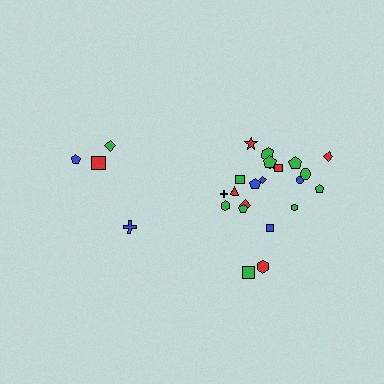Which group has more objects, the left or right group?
The right group.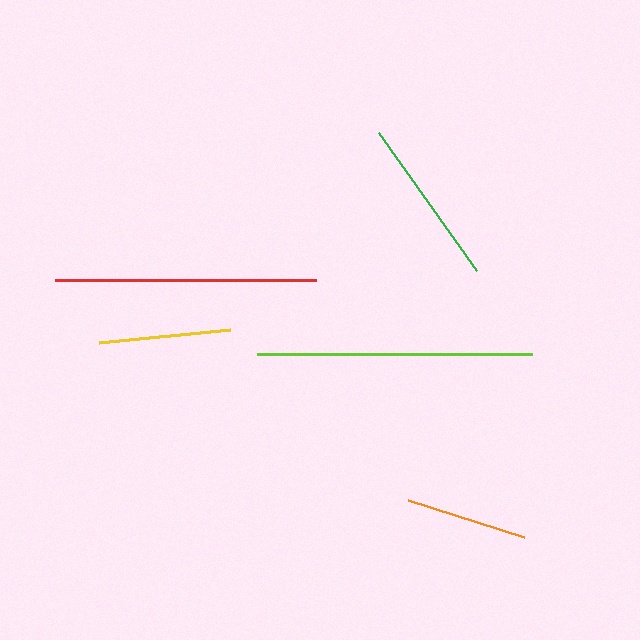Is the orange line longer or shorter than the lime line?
The lime line is longer than the orange line.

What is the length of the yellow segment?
The yellow segment is approximately 131 pixels long.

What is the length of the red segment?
The red segment is approximately 261 pixels long.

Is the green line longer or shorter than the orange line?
The green line is longer than the orange line.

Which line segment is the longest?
The lime line is the longest at approximately 275 pixels.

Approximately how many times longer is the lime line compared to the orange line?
The lime line is approximately 2.3 times the length of the orange line.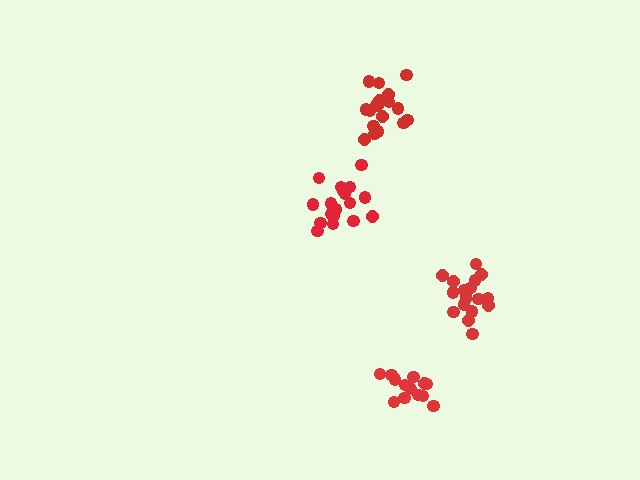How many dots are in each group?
Group 1: 14 dots, Group 2: 18 dots, Group 3: 18 dots, Group 4: 18 dots (68 total).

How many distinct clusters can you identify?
There are 4 distinct clusters.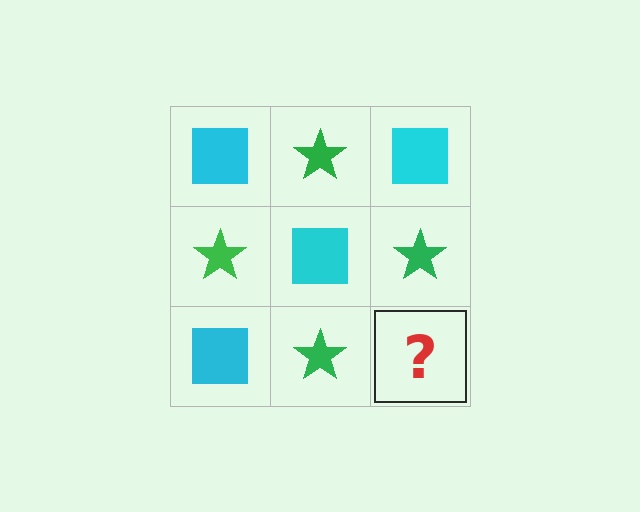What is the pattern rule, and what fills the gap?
The rule is that it alternates cyan square and green star in a checkerboard pattern. The gap should be filled with a cyan square.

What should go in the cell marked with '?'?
The missing cell should contain a cyan square.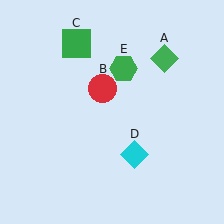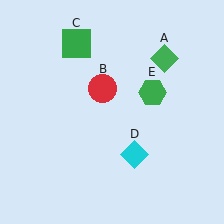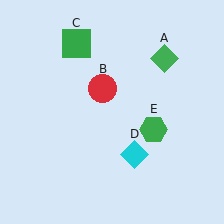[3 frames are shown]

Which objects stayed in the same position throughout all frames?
Green diamond (object A) and red circle (object B) and green square (object C) and cyan diamond (object D) remained stationary.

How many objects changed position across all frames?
1 object changed position: green hexagon (object E).